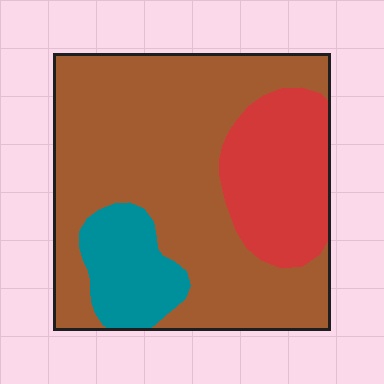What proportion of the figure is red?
Red takes up about one fifth (1/5) of the figure.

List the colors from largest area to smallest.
From largest to smallest: brown, red, teal.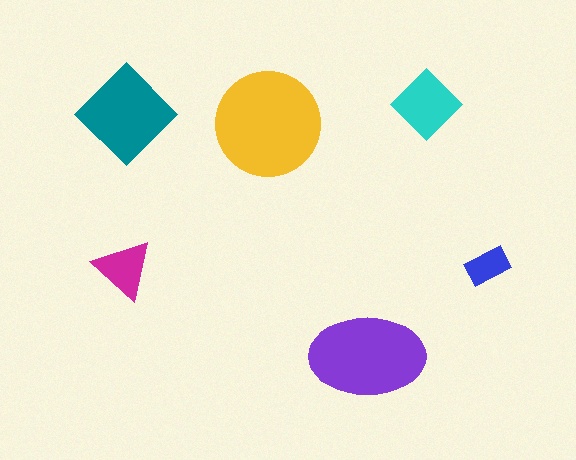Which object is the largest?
The yellow circle.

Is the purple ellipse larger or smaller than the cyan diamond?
Larger.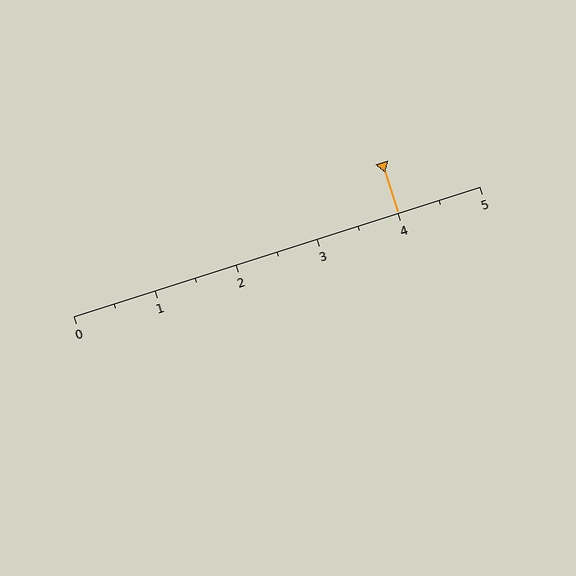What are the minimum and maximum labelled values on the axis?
The axis runs from 0 to 5.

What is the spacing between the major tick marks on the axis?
The major ticks are spaced 1 apart.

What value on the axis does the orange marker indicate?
The marker indicates approximately 4.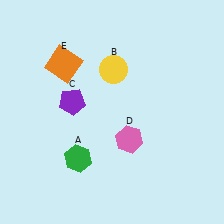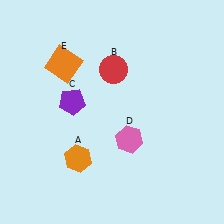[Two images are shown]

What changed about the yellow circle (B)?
In Image 1, B is yellow. In Image 2, it changed to red.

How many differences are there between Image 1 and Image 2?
There are 2 differences between the two images.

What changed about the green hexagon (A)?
In Image 1, A is green. In Image 2, it changed to orange.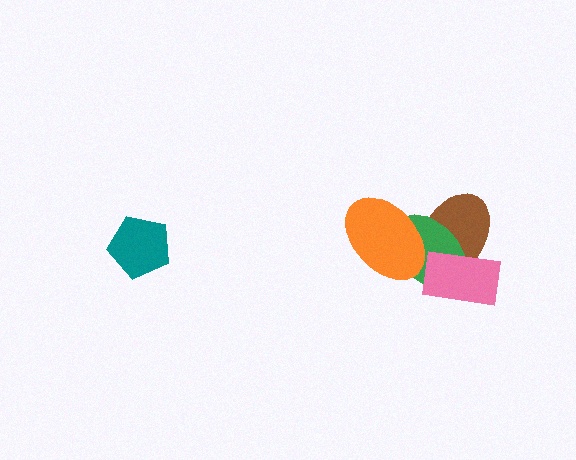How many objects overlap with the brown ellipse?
3 objects overlap with the brown ellipse.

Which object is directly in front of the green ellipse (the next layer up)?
The orange ellipse is directly in front of the green ellipse.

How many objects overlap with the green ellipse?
3 objects overlap with the green ellipse.